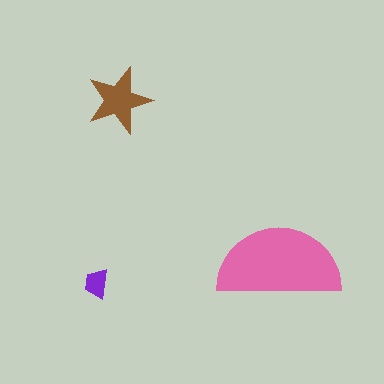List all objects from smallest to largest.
The purple trapezoid, the brown star, the pink semicircle.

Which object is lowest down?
The purple trapezoid is bottommost.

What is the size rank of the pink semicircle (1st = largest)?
1st.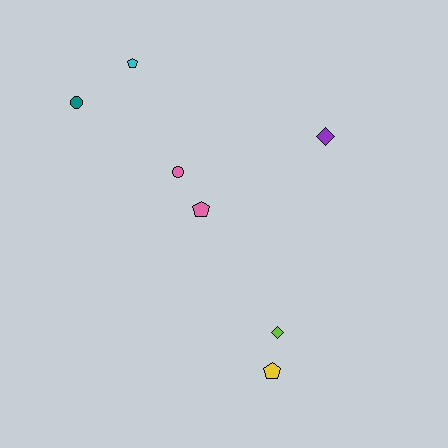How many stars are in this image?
There are no stars.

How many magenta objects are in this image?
There are no magenta objects.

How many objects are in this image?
There are 7 objects.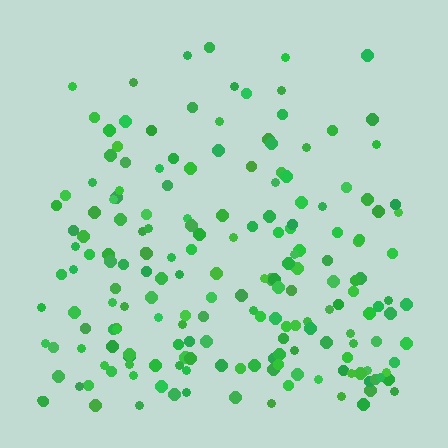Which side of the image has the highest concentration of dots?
The bottom.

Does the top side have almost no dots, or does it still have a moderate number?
Still a moderate number, just noticeably fewer than the bottom.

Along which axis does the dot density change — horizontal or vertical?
Vertical.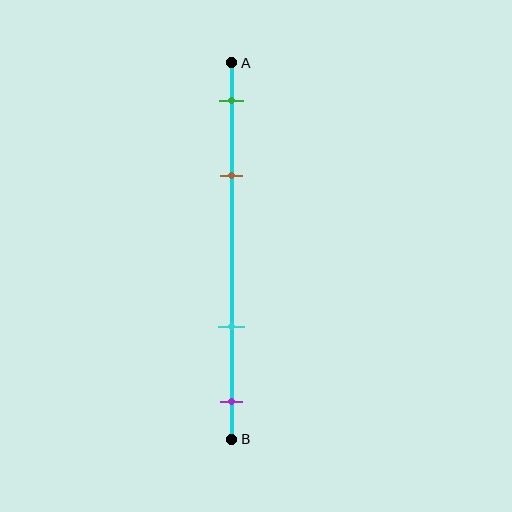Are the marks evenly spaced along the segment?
No, the marks are not evenly spaced.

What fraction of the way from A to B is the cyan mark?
The cyan mark is approximately 70% (0.7) of the way from A to B.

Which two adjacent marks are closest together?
The green and brown marks are the closest adjacent pair.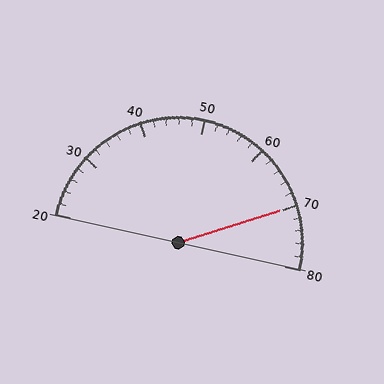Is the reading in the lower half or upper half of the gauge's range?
The reading is in the upper half of the range (20 to 80).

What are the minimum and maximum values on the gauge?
The gauge ranges from 20 to 80.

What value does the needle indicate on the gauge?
The needle indicates approximately 70.